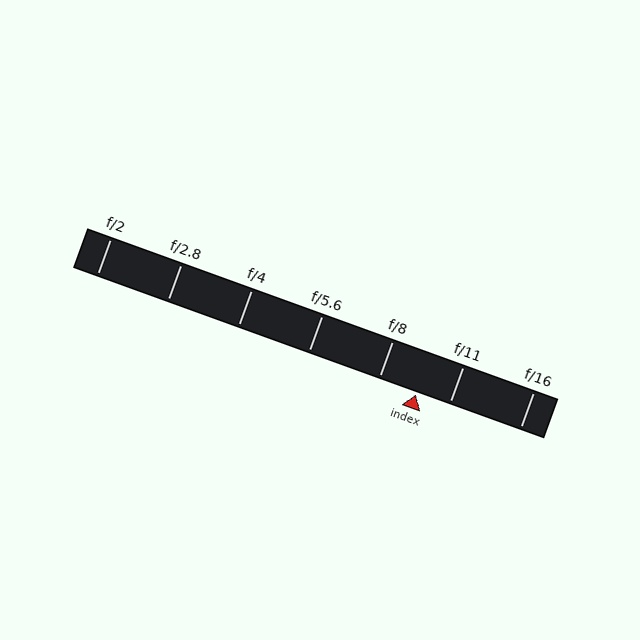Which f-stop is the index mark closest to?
The index mark is closest to f/11.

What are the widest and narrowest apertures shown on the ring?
The widest aperture shown is f/2 and the narrowest is f/16.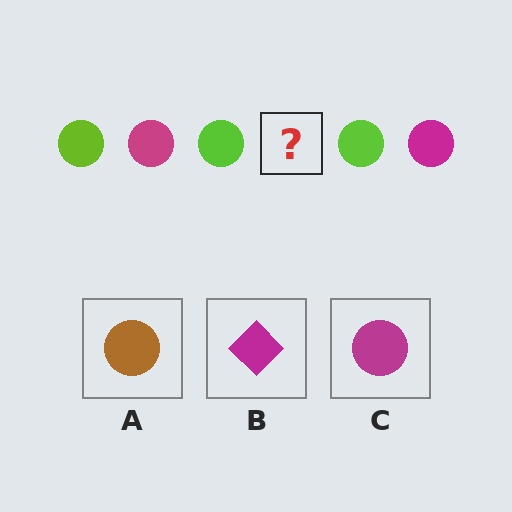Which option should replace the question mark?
Option C.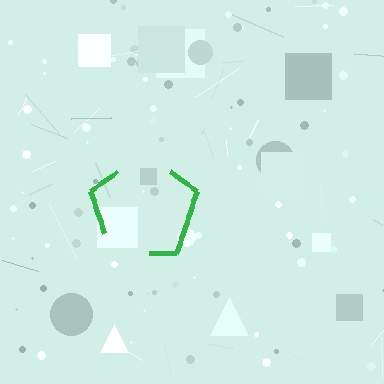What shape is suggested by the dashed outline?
The dashed outline suggests a pentagon.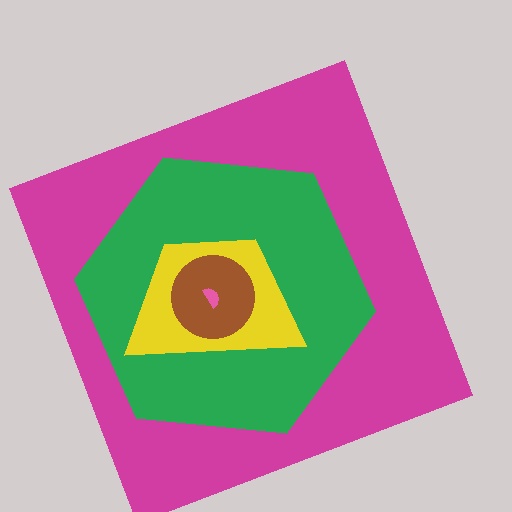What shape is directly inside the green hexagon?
The yellow trapezoid.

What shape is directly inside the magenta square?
The green hexagon.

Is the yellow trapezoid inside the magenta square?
Yes.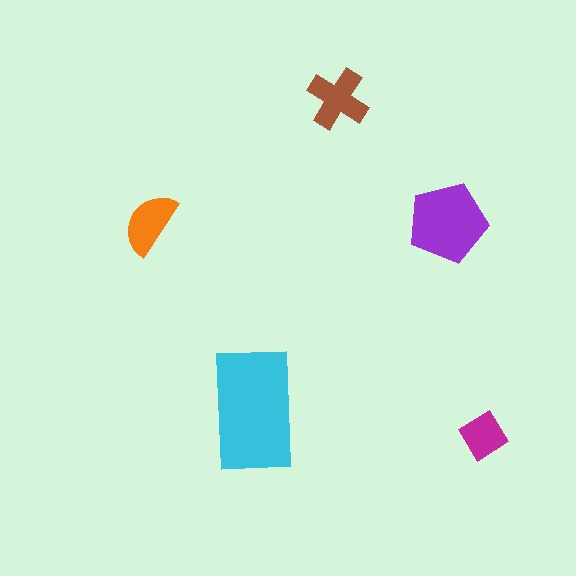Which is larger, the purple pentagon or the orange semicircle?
The purple pentagon.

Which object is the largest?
The cyan rectangle.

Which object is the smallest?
The magenta diamond.